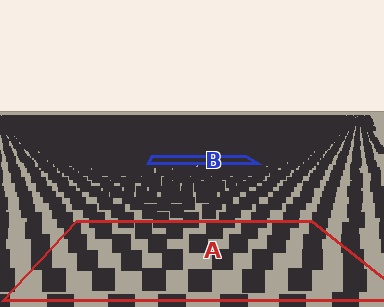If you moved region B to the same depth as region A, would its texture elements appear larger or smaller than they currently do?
They would appear larger. At a closer depth, the same texture elements are projected at a bigger on-screen size.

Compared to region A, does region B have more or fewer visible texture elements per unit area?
Region B has more texture elements per unit area — they are packed more densely because it is farther away.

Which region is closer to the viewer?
Region A is closer. The texture elements there are larger and more spread out.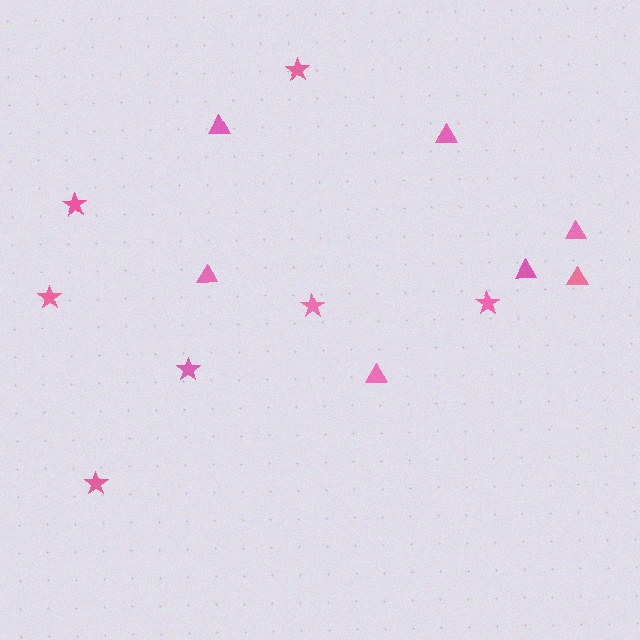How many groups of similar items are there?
There are 2 groups: one group of triangles (7) and one group of stars (7).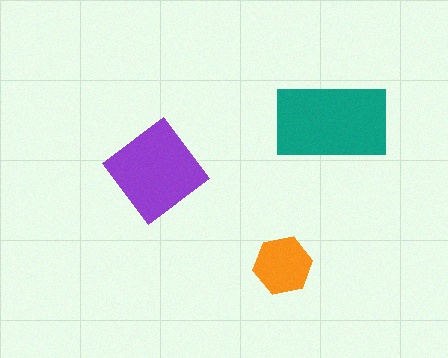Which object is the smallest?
The orange hexagon.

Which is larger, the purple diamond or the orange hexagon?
The purple diamond.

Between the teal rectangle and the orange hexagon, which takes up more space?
The teal rectangle.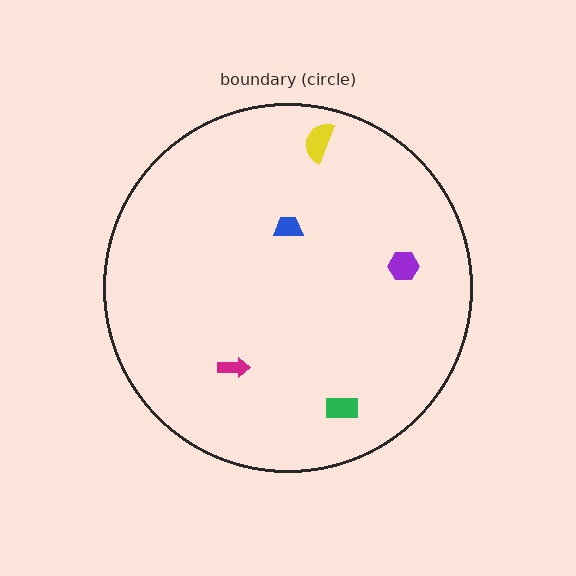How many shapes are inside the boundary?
5 inside, 0 outside.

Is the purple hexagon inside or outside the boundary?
Inside.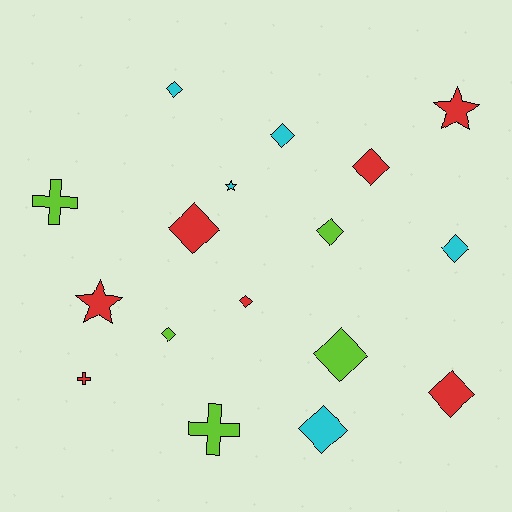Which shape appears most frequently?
Diamond, with 11 objects.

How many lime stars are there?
There are no lime stars.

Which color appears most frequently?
Red, with 7 objects.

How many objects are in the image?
There are 17 objects.